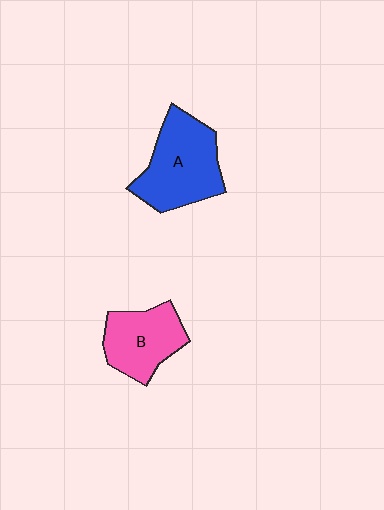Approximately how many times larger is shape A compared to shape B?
Approximately 1.3 times.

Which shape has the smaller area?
Shape B (pink).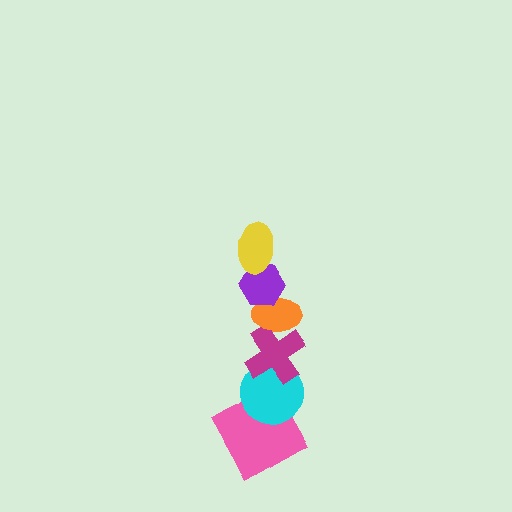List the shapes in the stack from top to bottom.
From top to bottom: the yellow ellipse, the purple hexagon, the orange ellipse, the magenta cross, the cyan circle, the pink square.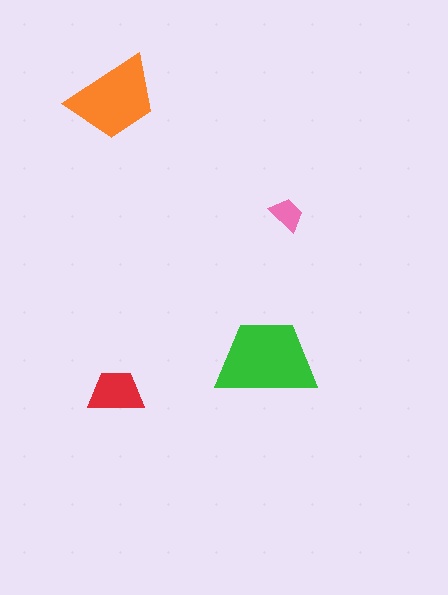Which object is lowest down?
The red trapezoid is bottommost.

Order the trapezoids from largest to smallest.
the green one, the orange one, the red one, the pink one.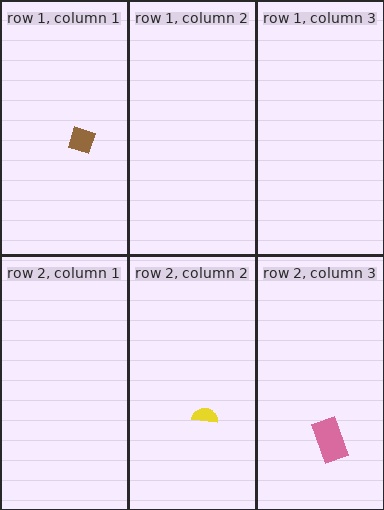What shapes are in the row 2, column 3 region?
The pink rectangle.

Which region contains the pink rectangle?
The row 2, column 3 region.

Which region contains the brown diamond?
The row 1, column 1 region.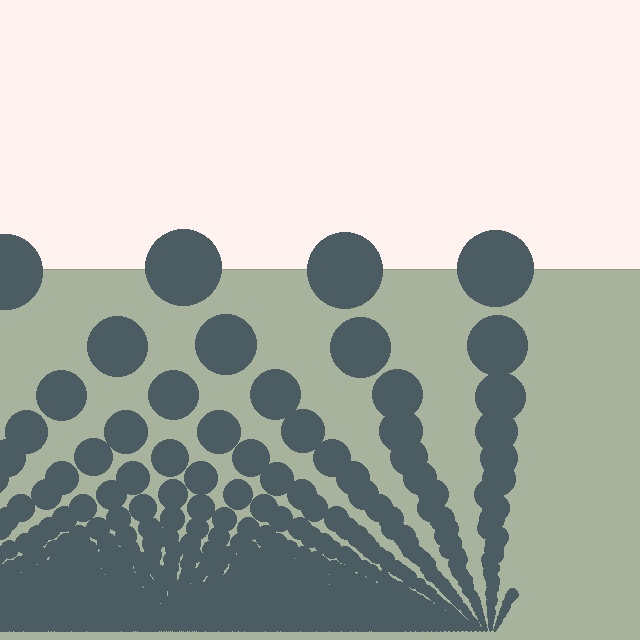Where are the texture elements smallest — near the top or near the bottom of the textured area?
Near the bottom.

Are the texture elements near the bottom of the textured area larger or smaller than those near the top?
Smaller. The gradient is inverted — elements near the bottom are smaller and denser.